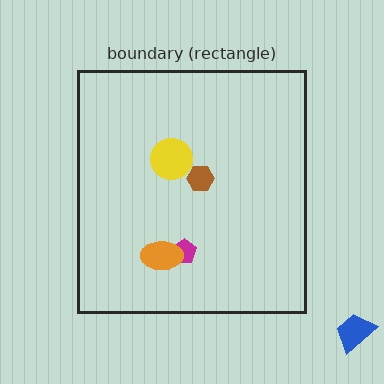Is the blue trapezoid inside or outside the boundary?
Outside.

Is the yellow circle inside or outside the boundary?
Inside.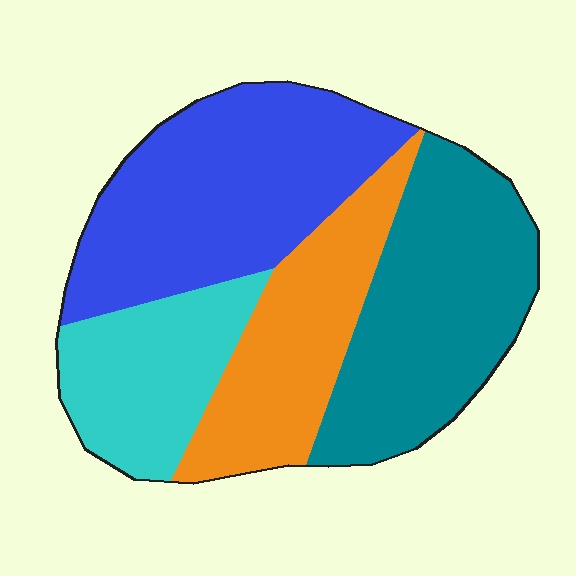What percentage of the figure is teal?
Teal covers about 30% of the figure.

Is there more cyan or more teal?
Teal.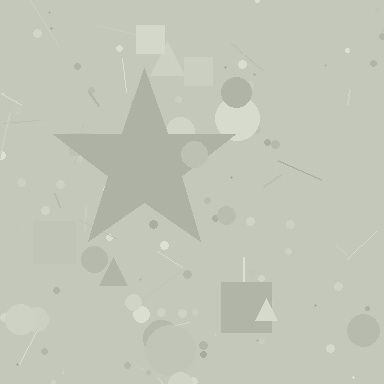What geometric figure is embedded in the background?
A star is embedded in the background.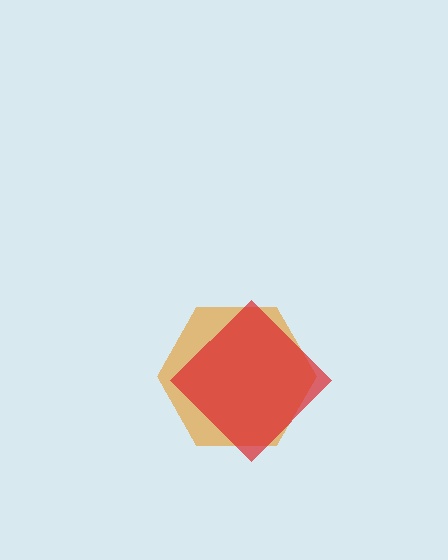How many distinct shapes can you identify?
There are 2 distinct shapes: an orange hexagon, a red diamond.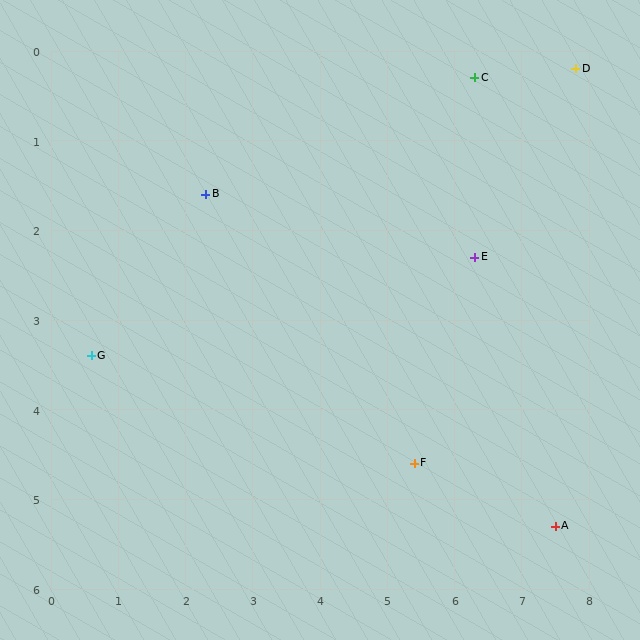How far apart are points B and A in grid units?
Points B and A are about 6.4 grid units apart.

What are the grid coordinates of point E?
Point E is at approximately (6.3, 2.3).